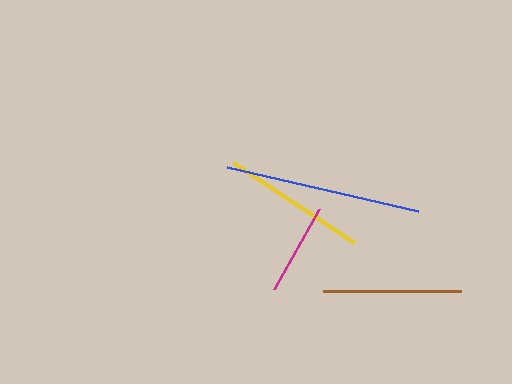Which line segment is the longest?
The blue line is the longest at approximately 196 pixels.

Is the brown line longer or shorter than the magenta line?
The brown line is longer than the magenta line.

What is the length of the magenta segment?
The magenta segment is approximately 91 pixels long.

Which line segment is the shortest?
The magenta line is the shortest at approximately 91 pixels.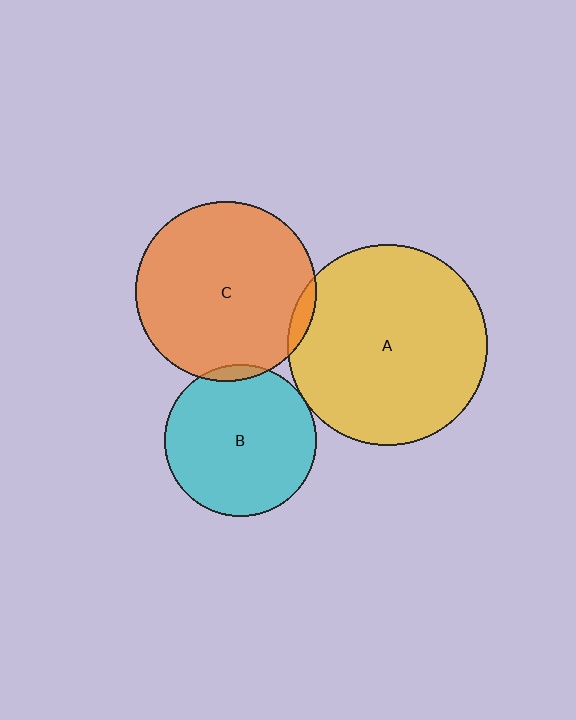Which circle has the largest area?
Circle A (yellow).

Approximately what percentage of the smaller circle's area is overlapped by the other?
Approximately 5%.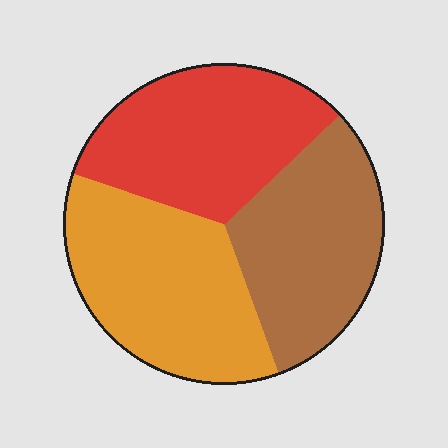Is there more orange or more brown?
Orange.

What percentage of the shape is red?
Red covers around 35% of the shape.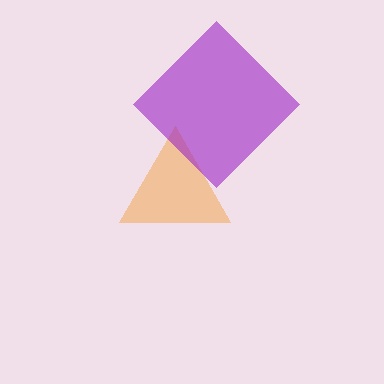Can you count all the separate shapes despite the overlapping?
Yes, there are 2 separate shapes.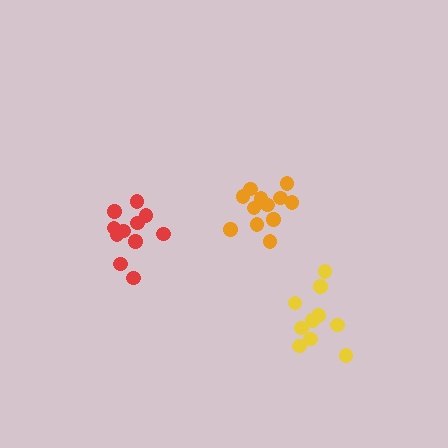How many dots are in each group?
Group 1: 10 dots, Group 2: 11 dots, Group 3: 12 dots (33 total).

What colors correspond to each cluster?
The clusters are colored: yellow, red, orange.